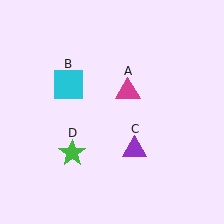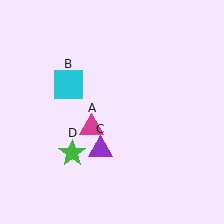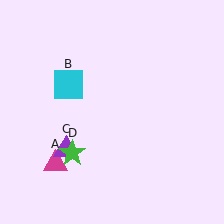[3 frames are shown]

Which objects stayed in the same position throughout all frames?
Cyan square (object B) and green star (object D) remained stationary.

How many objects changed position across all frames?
2 objects changed position: magenta triangle (object A), purple triangle (object C).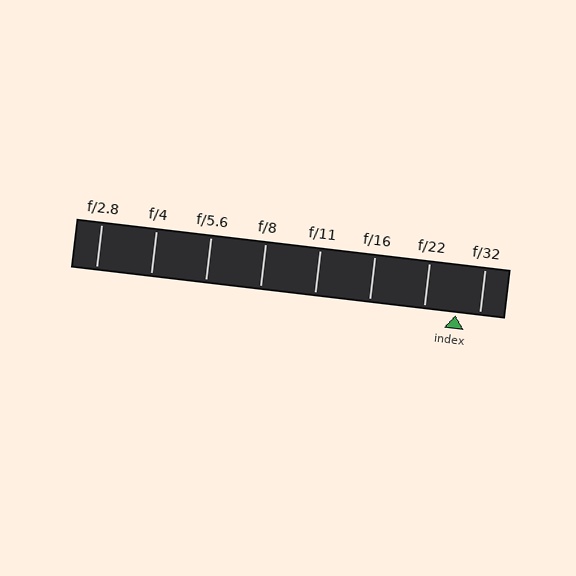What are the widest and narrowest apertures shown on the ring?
The widest aperture shown is f/2.8 and the narrowest is f/32.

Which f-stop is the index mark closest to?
The index mark is closest to f/32.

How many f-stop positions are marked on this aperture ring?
There are 8 f-stop positions marked.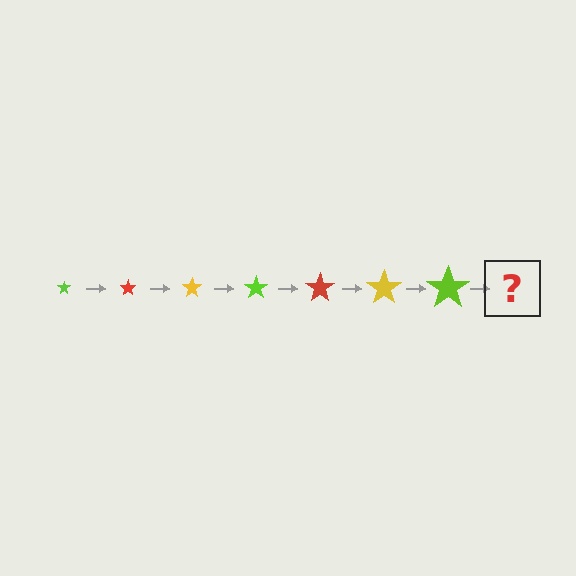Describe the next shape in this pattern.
It should be a red star, larger than the previous one.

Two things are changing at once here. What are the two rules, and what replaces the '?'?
The two rules are that the star grows larger each step and the color cycles through lime, red, and yellow. The '?' should be a red star, larger than the previous one.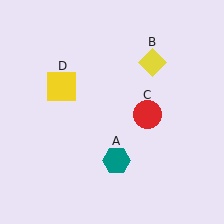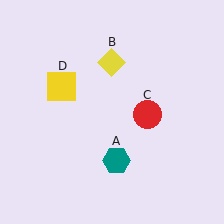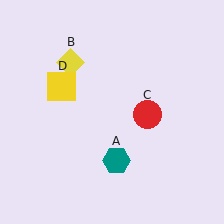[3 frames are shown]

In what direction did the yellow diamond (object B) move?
The yellow diamond (object B) moved left.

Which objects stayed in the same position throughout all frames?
Teal hexagon (object A) and red circle (object C) and yellow square (object D) remained stationary.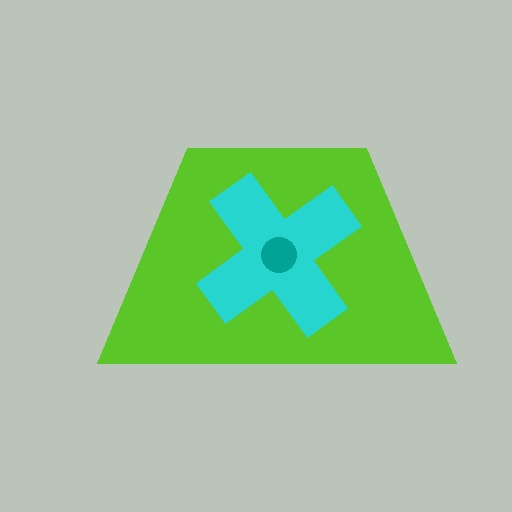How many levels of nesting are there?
3.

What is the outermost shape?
The lime trapezoid.